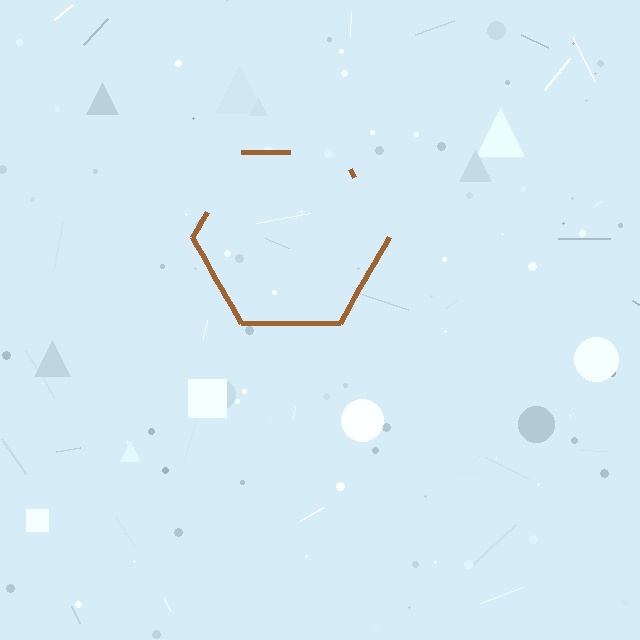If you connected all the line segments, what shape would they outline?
They would outline a hexagon.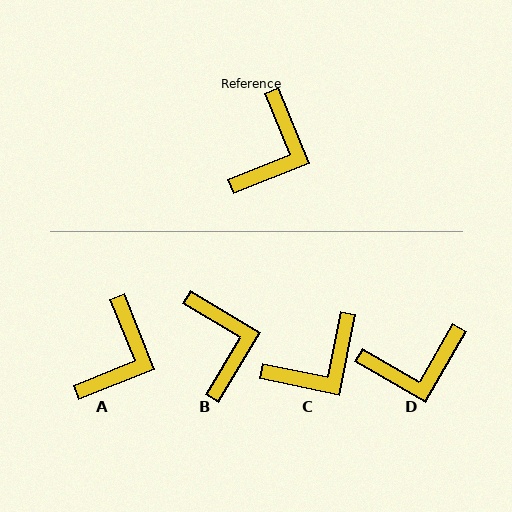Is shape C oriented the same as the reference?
No, it is off by about 34 degrees.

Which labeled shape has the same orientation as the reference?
A.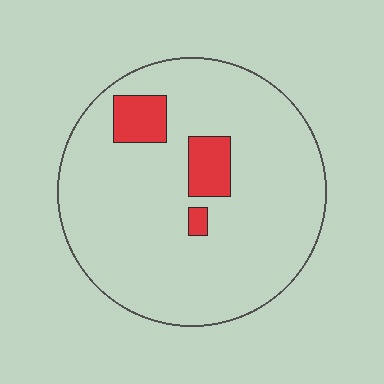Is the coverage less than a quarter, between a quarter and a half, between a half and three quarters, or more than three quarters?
Less than a quarter.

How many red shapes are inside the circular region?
3.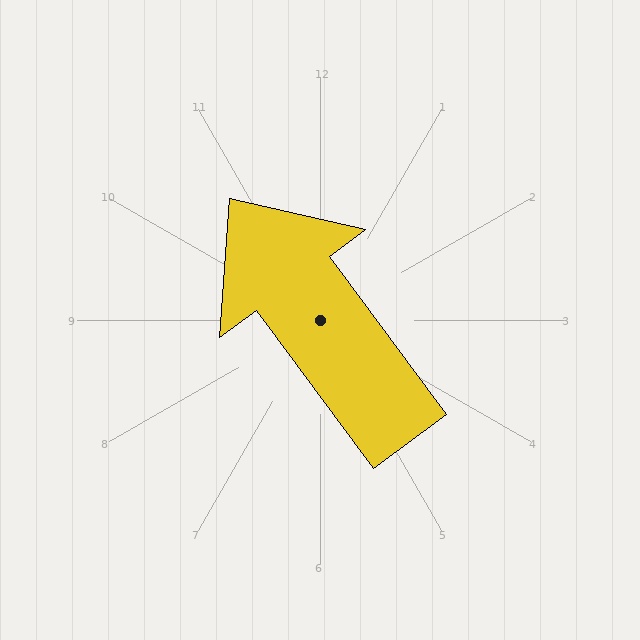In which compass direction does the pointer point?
Northwest.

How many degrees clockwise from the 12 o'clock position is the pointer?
Approximately 323 degrees.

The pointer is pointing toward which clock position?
Roughly 11 o'clock.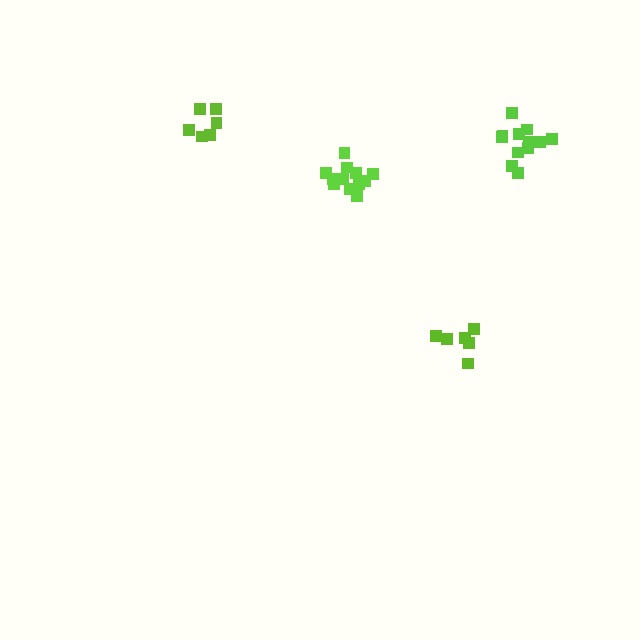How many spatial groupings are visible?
There are 4 spatial groupings.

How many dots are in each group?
Group 1: 6 dots, Group 2: 12 dots, Group 3: 6 dots, Group 4: 12 dots (36 total).